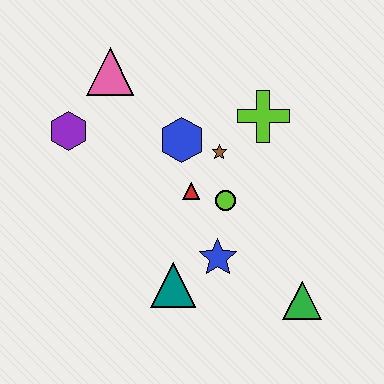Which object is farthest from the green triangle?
The pink triangle is farthest from the green triangle.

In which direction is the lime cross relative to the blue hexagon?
The lime cross is to the right of the blue hexagon.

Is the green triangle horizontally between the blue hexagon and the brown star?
No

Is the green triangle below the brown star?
Yes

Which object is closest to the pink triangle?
The purple hexagon is closest to the pink triangle.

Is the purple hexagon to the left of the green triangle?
Yes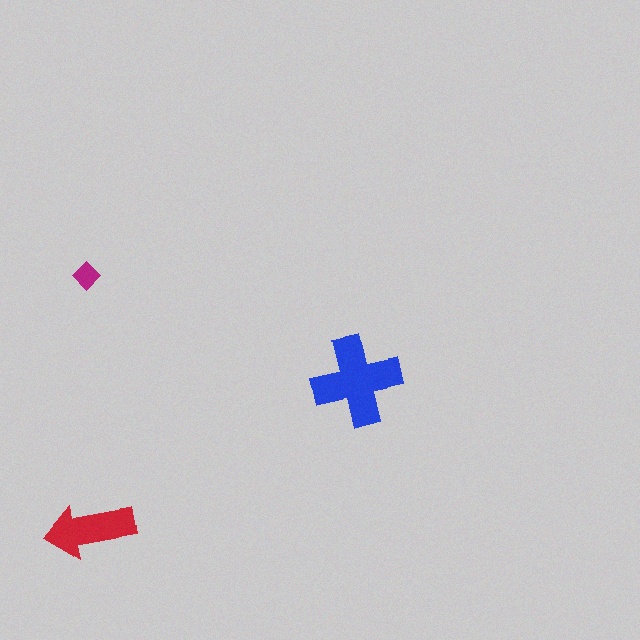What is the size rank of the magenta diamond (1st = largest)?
3rd.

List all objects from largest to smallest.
The blue cross, the red arrow, the magenta diamond.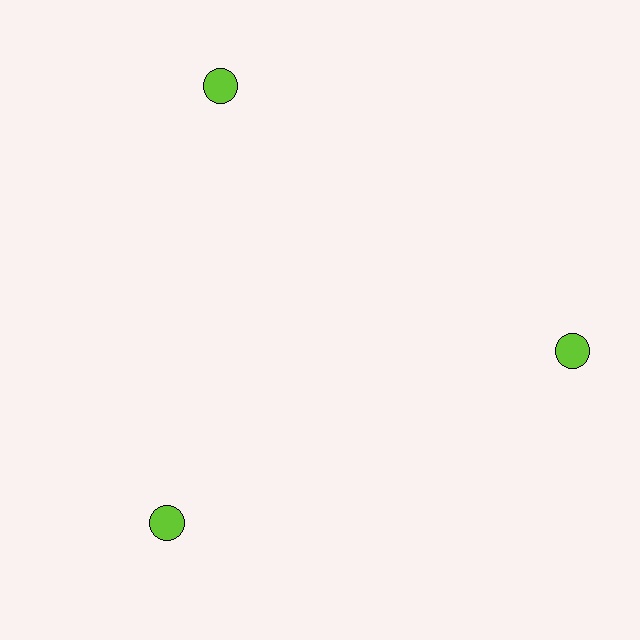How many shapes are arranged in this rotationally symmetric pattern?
There are 3 shapes, arranged in 3 groups of 1.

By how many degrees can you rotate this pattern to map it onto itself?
The pattern maps onto itself every 120 degrees of rotation.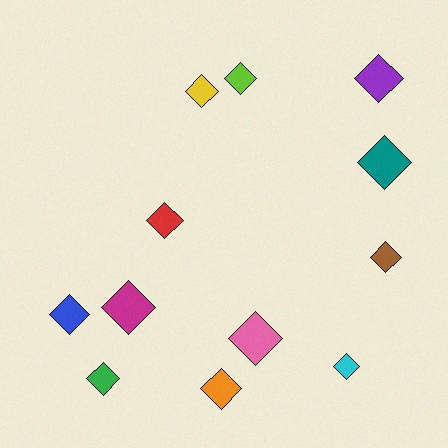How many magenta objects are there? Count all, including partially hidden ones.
There is 1 magenta object.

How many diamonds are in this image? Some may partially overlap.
There are 12 diamonds.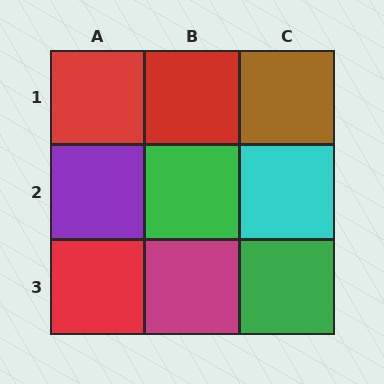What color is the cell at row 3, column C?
Green.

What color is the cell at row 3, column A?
Red.